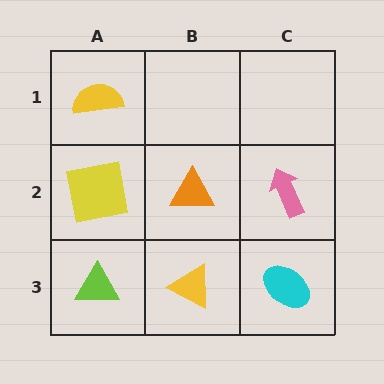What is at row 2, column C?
A pink arrow.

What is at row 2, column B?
An orange triangle.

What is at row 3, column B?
A yellow triangle.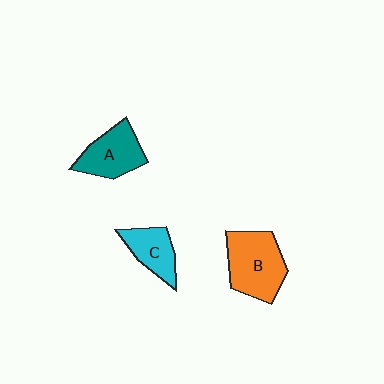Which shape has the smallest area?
Shape C (cyan).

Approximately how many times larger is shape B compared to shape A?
Approximately 1.3 times.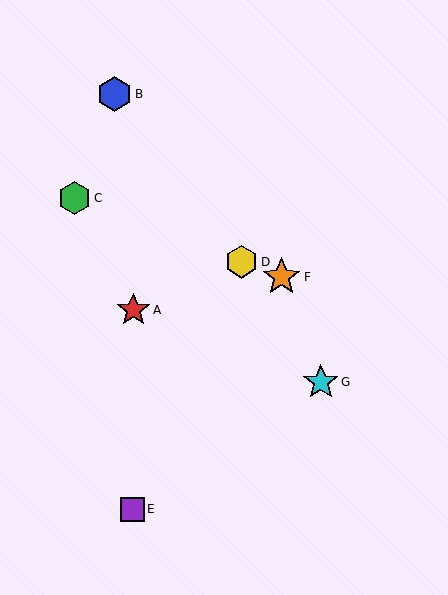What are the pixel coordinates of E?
Object E is at (133, 509).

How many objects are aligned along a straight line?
3 objects (C, D, F) are aligned along a straight line.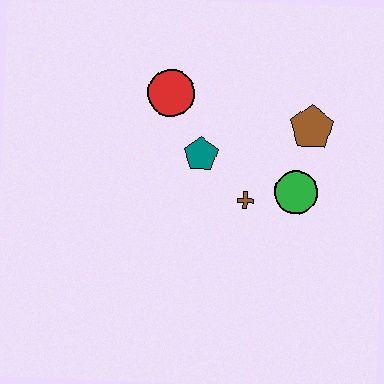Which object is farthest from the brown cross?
The red circle is farthest from the brown cross.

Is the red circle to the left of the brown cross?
Yes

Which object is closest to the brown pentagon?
The green circle is closest to the brown pentagon.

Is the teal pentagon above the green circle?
Yes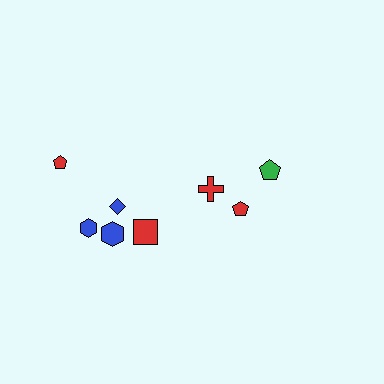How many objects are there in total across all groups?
There are 8 objects.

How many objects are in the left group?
There are 5 objects.